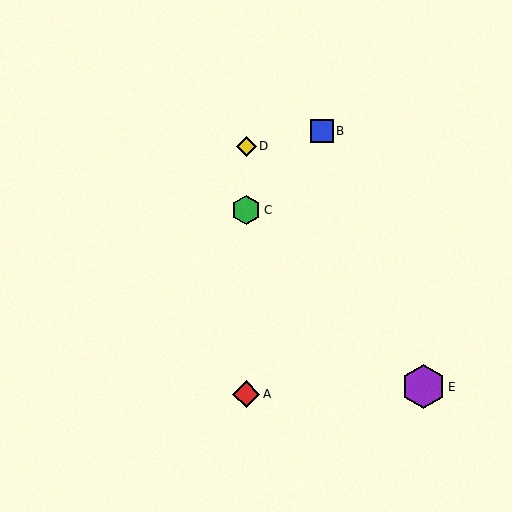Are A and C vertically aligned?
Yes, both are at x≈246.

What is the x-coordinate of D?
Object D is at x≈246.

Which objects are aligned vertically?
Objects A, C, D are aligned vertically.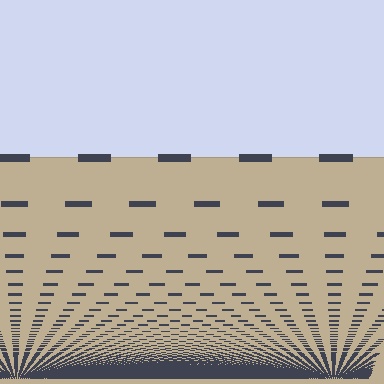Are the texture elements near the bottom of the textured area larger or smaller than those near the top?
Smaller. The gradient is inverted — elements near the bottom are smaller and denser.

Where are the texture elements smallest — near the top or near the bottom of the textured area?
Near the bottom.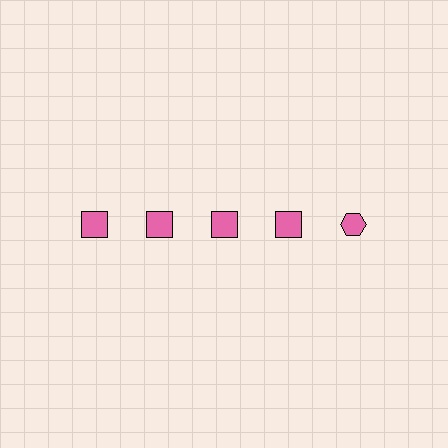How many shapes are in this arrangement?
There are 5 shapes arranged in a grid pattern.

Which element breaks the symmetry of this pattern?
The pink hexagon in the top row, rightmost column breaks the symmetry. All other shapes are pink squares.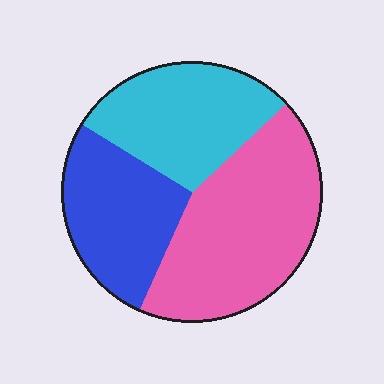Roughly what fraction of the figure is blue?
Blue covers 27% of the figure.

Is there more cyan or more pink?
Pink.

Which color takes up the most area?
Pink, at roughly 45%.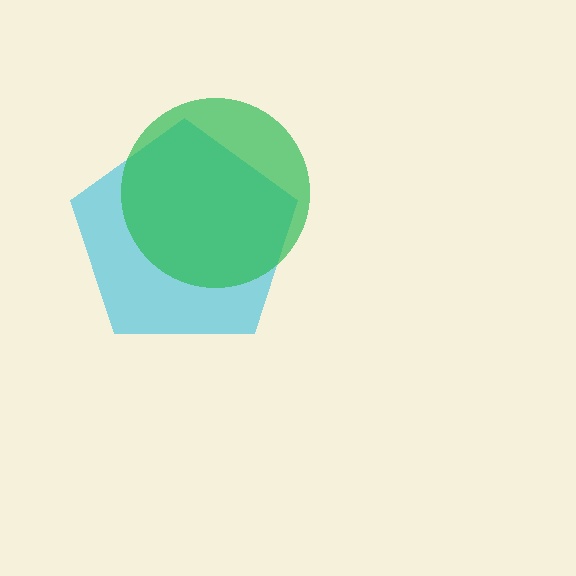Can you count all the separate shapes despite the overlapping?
Yes, there are 2 separate shapes.